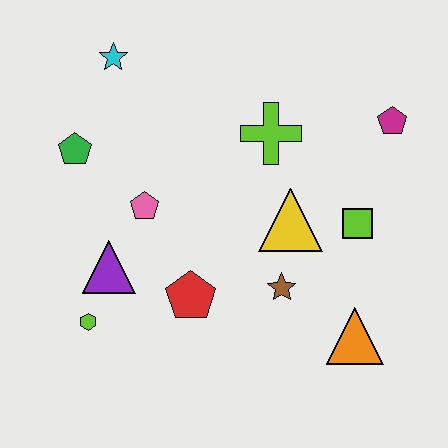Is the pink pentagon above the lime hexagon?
Yes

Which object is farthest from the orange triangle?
The cyan star is farthest from the orange triangle.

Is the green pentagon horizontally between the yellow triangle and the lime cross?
No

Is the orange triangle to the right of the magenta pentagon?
No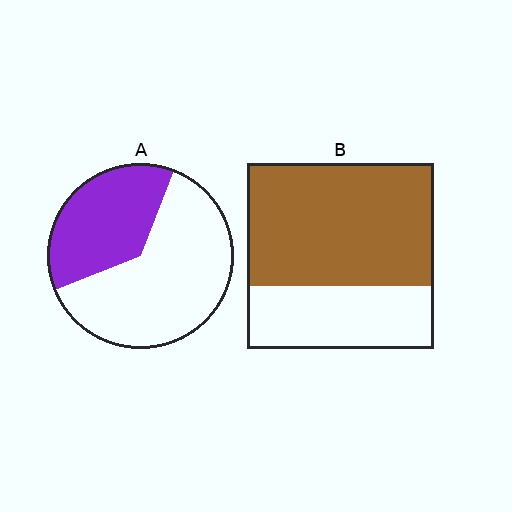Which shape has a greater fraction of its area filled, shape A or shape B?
Shape B.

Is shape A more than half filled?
No.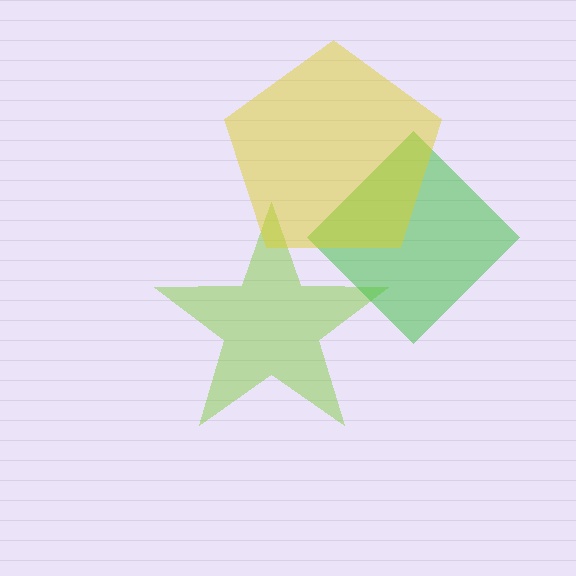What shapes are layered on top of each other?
The layered shapes are: a lime star, a green diamond, a yellow pentagon.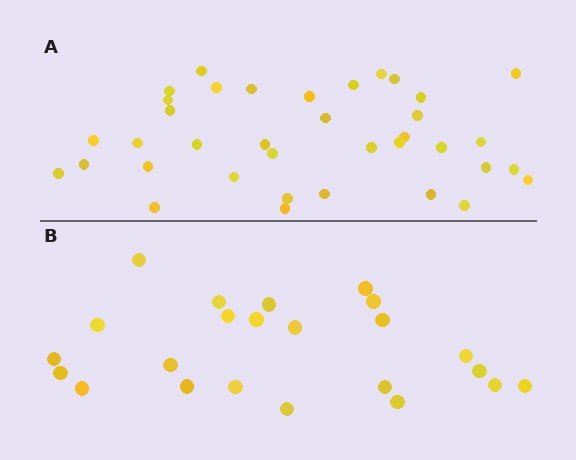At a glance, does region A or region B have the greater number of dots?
Region A (the top region) has more dots.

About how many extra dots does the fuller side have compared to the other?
Region A has approximately 15 more dots than region B.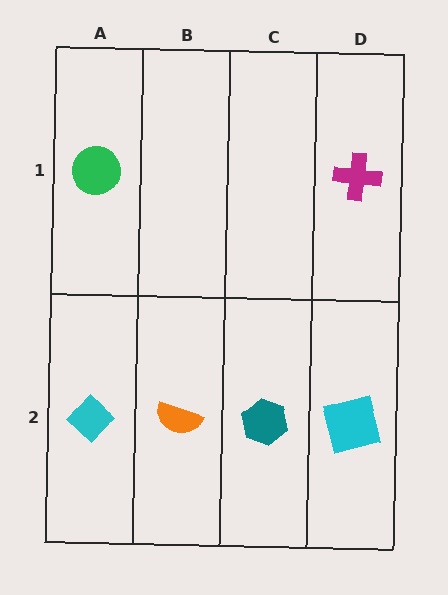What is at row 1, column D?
A magenta cross.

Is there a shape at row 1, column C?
No, that cell is empty.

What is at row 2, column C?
A teal hexagon.